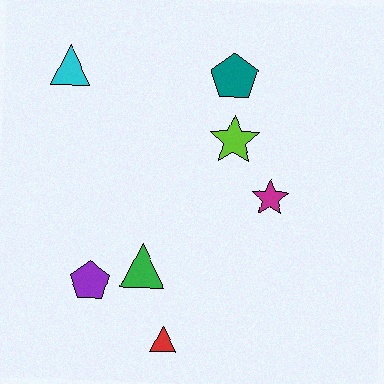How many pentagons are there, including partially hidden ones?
There are 2 pentagons.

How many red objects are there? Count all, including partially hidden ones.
There is 1 red object.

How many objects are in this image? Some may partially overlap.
There are 7 objects.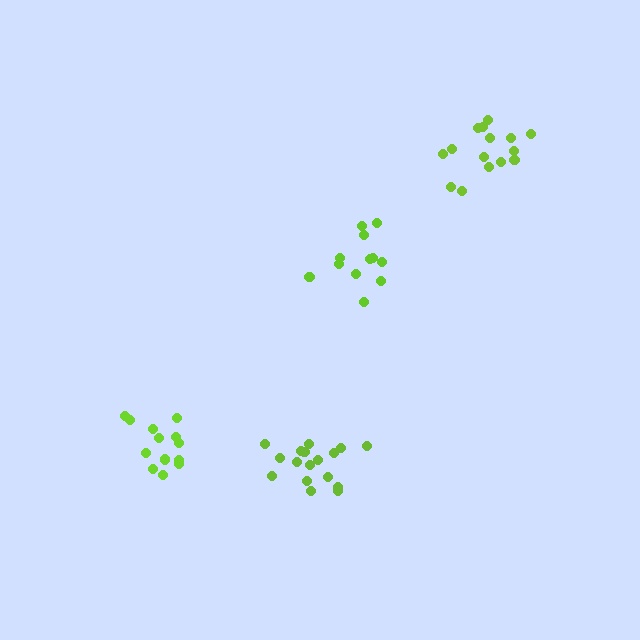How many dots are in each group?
Group 1: 17 dots, Group 2: 14 dots, Group 3: 12 dots, Group 4: 15 dots (58 total).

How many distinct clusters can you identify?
There are 4 distinct clusters.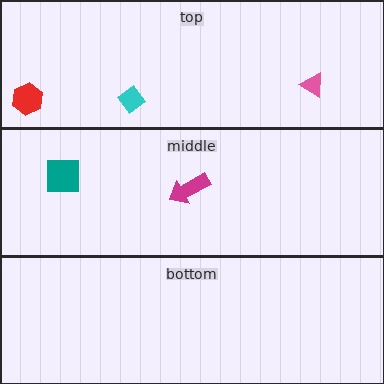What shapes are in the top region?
The cyan diamond, the red hexagon, the pink triangle.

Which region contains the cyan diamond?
The top region.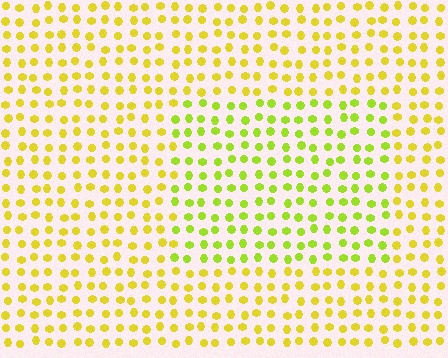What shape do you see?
I see a rectangle.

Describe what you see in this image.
The image is filled with small yellow elements in a uniform arrangement. A rectangle-shaped region is visible where the elements are tinted to a slightly different hue, forming a subtle color boundary.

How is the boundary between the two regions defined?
The boundary is defined purely by a slight shift in hue (about 27 degrees). Spacing, size, and orientation are identical on both sides.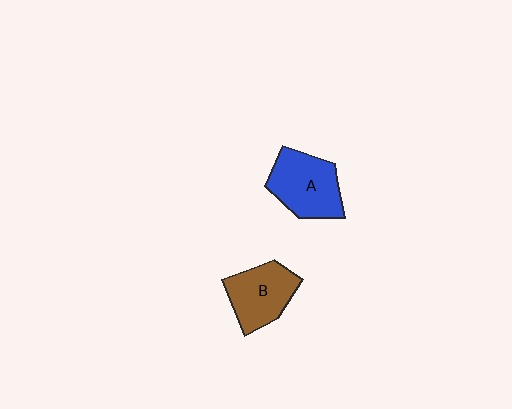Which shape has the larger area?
Shape A (blue).